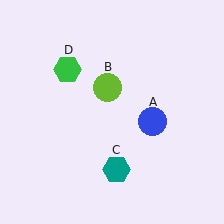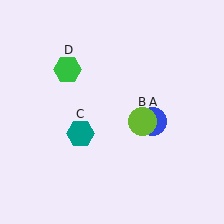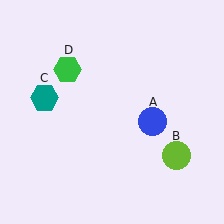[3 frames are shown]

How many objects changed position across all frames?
2 objects changed position: lime circle (object B), teal hexagon (object C).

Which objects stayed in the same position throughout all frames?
Blue circle (object A) and green hexagon (object D) remained stationary.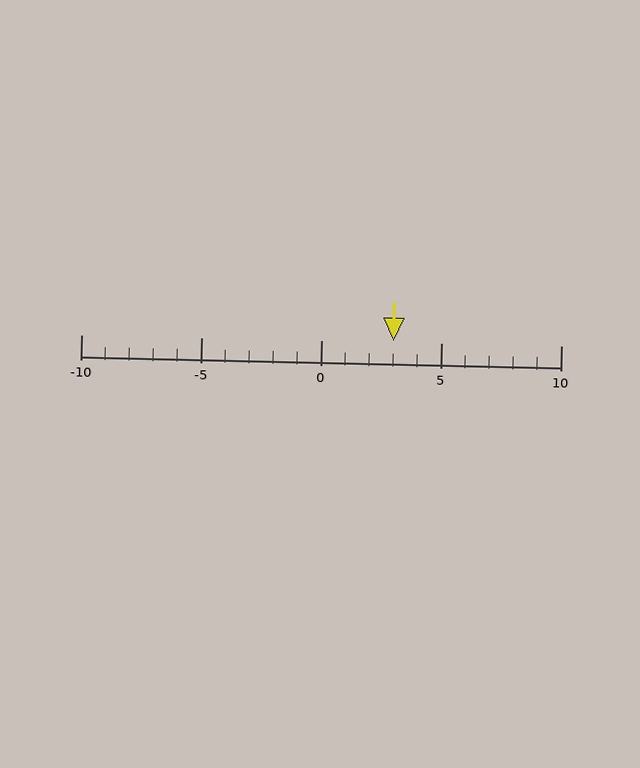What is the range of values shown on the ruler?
The ruler shows values from -10 to 10.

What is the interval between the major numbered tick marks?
The major tick marks are spaced 5 units apart.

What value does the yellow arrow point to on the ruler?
The yellow arrow points to approximately 3.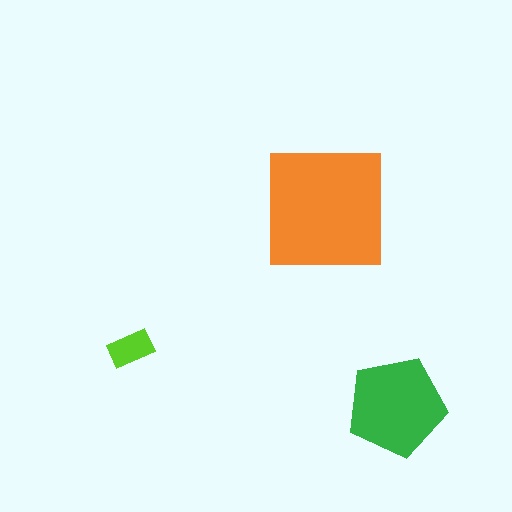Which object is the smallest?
The lime rectangle.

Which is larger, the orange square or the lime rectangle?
The orange square.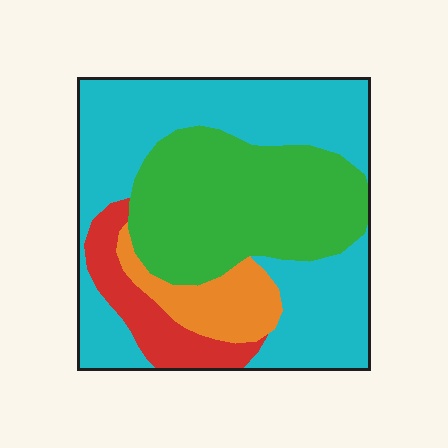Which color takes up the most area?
Cyan, at roughly 45%.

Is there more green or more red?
Green.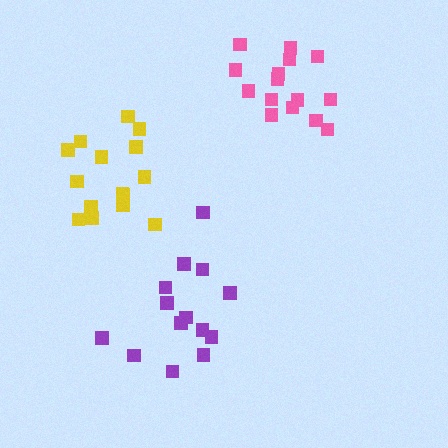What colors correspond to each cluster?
The clusters are colored: yellow, pink, purple.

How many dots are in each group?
Group 1: 15 dots, Group 2: 15 dots, Group 3: 14 dots (44 total).